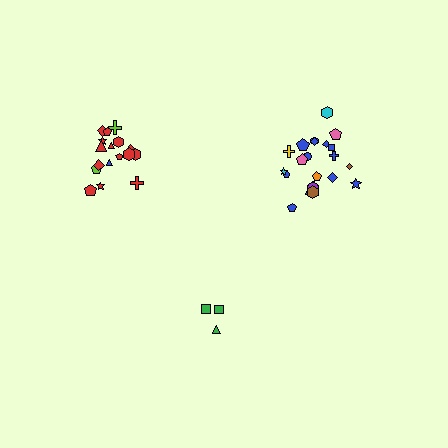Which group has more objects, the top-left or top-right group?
The top-right group.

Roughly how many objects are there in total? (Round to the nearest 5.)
Roughly 45 objects in total.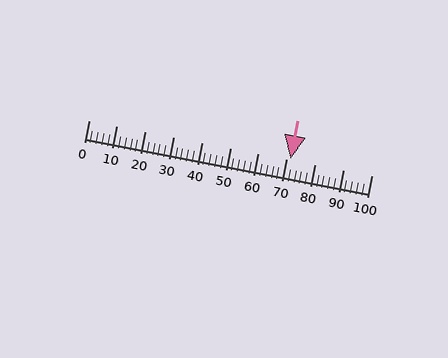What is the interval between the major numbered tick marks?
The major tick marks are spaced 10 units apart.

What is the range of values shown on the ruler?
The ruler shows values from 0 to 100.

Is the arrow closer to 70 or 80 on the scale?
The arrow is closer to 70.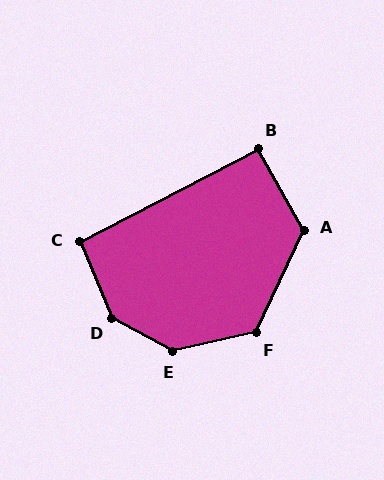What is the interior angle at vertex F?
Approximately 127 degrees (obtuse).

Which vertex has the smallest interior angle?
B, at approximately 92 degrees.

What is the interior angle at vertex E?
Approximately 140 degrees (obtuse).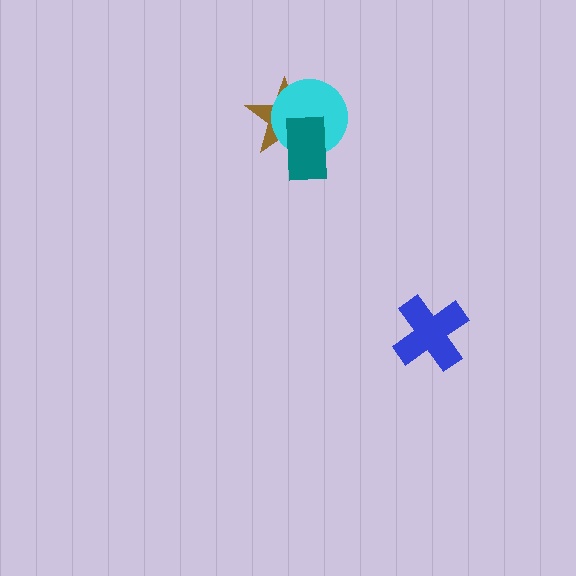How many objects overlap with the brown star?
2 objects overlap with the brown star.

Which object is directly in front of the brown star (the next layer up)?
The cyan circle is directly in front of the brown star.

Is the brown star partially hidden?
Yes, it is partially covered by another shape.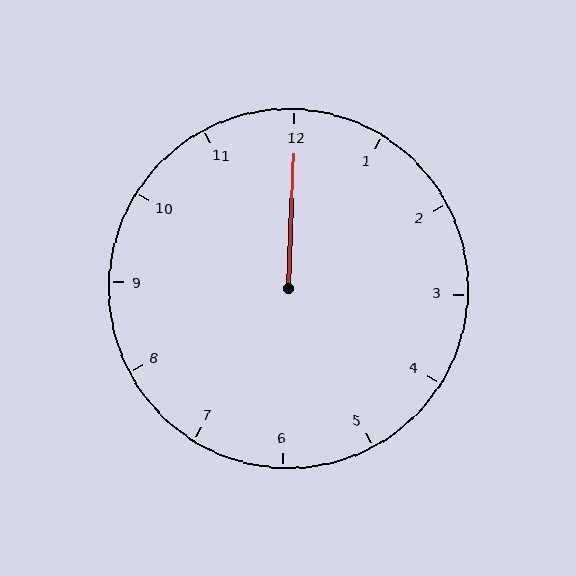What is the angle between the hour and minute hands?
Approximately 0 degrees.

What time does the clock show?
12:00.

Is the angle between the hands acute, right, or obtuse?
It is acute.